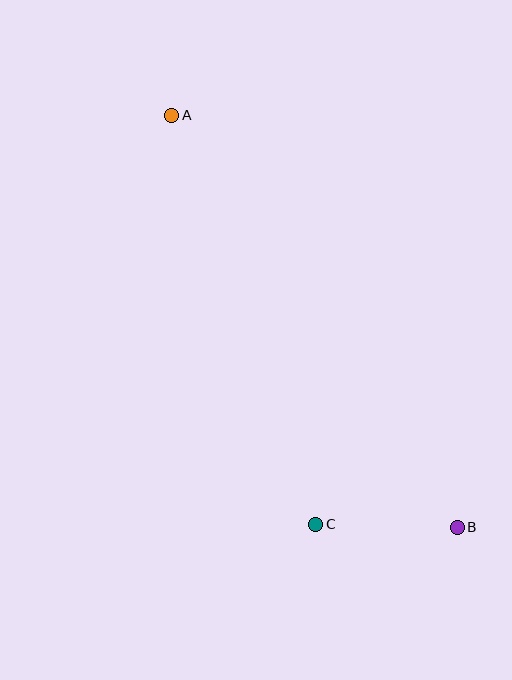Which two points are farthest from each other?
Points A and B are farthest from each other.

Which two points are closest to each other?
Points B and C are closest to each other.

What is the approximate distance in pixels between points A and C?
The distance between A and C is approximately 434 pixels.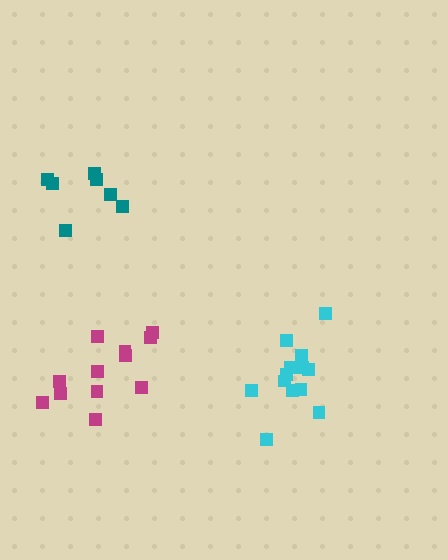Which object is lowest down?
The cyan cluster is bottommost.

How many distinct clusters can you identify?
There are 3 distinct clusters.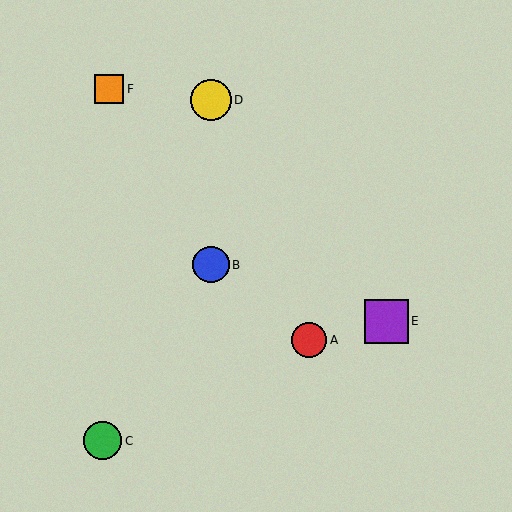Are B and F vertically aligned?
No, B is at x≈211 and F is at x≈109.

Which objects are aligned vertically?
Objects B, D are aligned vertically.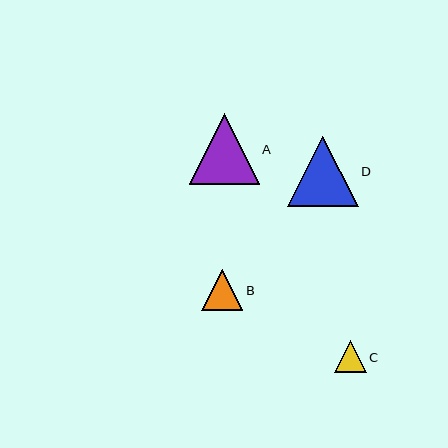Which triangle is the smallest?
Triangle C is the smallest with a size of approximately 32 pixels.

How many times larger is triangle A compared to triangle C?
Triangle A is approximately 2.2 times the size of triangle C.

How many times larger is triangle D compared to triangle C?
Triangle D is approximately 2.2 times the size of triangle C.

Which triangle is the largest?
Triangle D is the largest with a size of approximately 71 pixels.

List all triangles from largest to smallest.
From largest to smallest: D, A, B, C.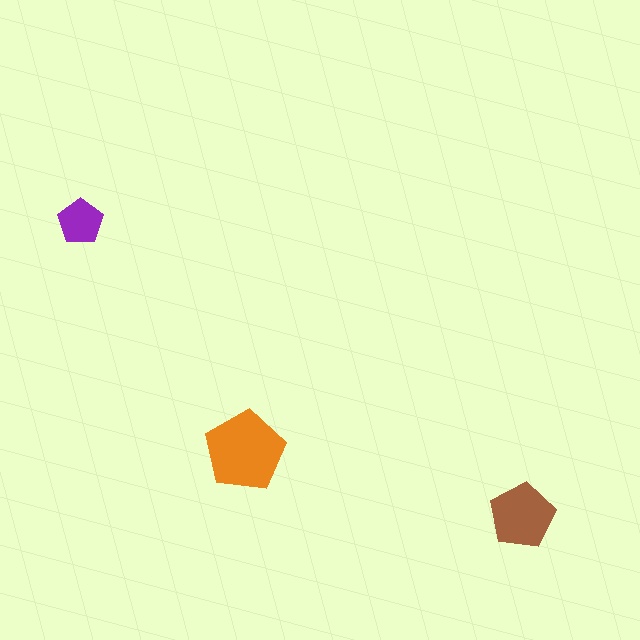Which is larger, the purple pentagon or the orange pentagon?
The orange one.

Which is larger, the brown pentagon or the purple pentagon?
The brown one.